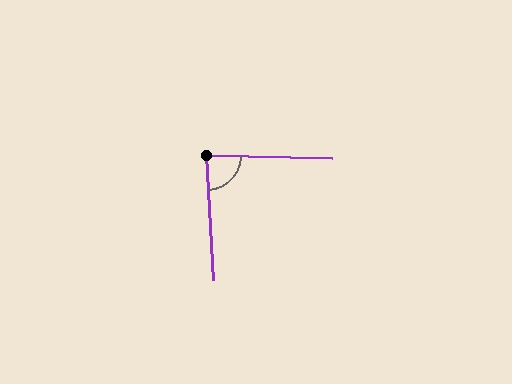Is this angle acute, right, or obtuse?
It is approximately a right angle.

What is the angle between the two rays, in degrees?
Approximately 86 degrees.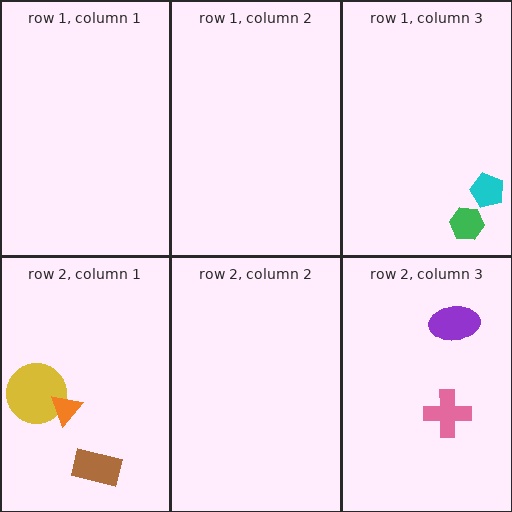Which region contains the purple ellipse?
The row 2, column 3 region.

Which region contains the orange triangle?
The row 2, column 1 region.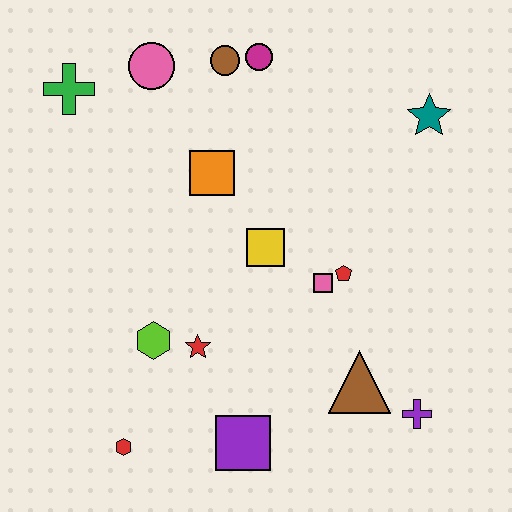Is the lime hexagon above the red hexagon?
Yes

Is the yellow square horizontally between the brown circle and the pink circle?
No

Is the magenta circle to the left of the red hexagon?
No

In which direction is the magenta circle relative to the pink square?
The magenta circle is above the pink square.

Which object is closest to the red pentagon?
The pink square is closest to the red pentagon.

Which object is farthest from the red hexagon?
The teal star is farthest from the red hexagon.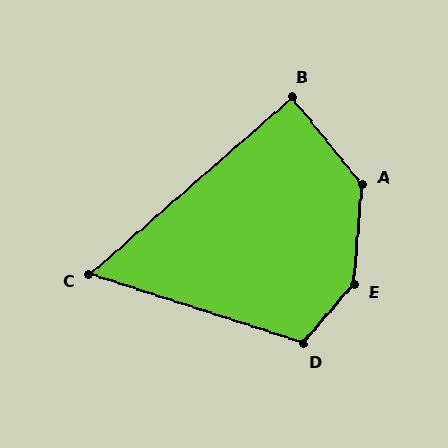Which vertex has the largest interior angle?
E, at approximately 144 degrees.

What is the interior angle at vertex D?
Approximately 113 degrees (obtuse).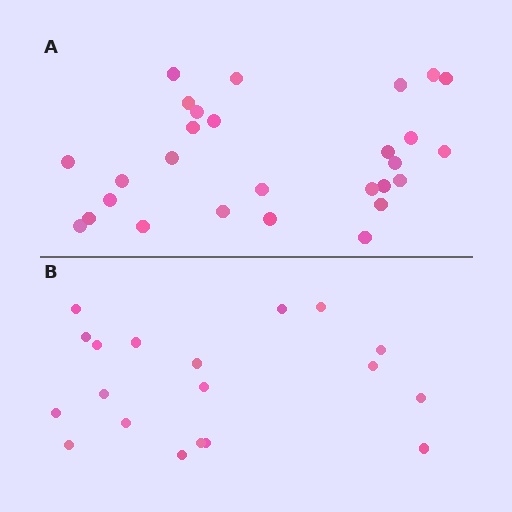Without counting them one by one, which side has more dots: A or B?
Region A (the top region) has more dots.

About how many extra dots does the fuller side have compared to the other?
Region A has roughly 8 or so more dots than region B.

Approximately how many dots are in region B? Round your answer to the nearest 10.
About 20 dots. (The exact count is 19, which rounds to 20.)